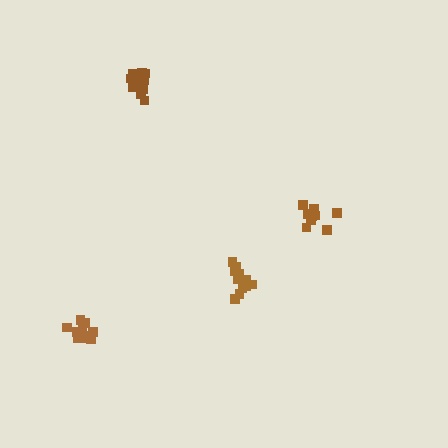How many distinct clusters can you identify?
There are 4 distinct clusters.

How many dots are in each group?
Group 1: 12 dots, Group 2: 13 dots, Group 3: 9 dots, Group 4: 11 dots (45 total).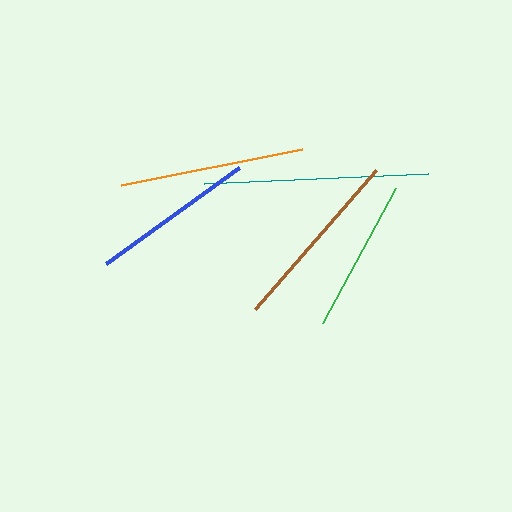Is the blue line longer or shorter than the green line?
The blue line is longer than the green line.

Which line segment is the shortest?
The green line is the shortest at approximately 154 pixels.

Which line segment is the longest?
The teal line is the longest at approximately 224 pixels.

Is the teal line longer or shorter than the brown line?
The teal line is longer than the brown line.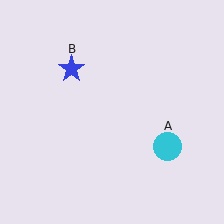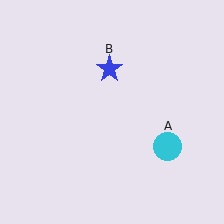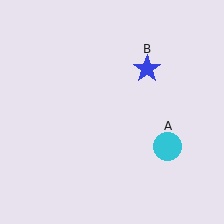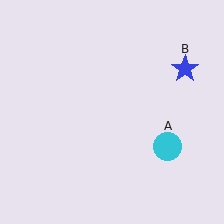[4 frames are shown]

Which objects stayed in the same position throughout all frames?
Cyan circle (object A) remained stationary.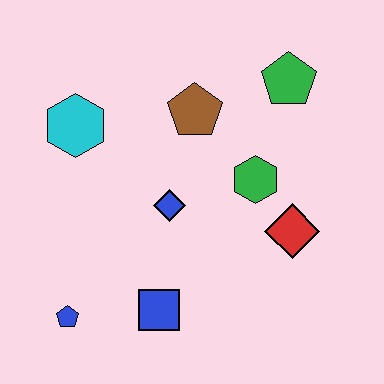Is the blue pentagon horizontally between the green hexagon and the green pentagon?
No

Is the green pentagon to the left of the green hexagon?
No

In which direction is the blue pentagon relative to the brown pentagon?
The blue pentagon is below the brown pentagon.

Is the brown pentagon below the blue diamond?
No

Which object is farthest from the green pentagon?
The blue pentagon is farthest from the green pentagon.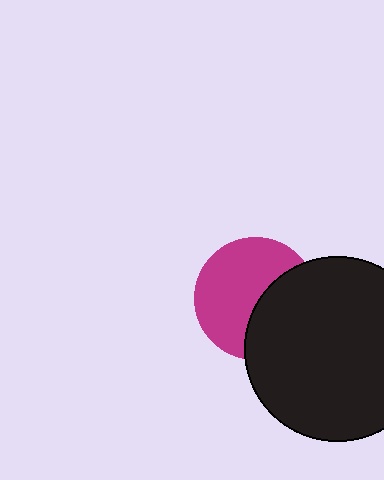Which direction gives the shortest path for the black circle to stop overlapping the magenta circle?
Moving right gives the shortest separation.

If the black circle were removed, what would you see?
You would see the complete magenta circle.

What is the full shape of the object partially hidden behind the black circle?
The partially hidden object is a magenta circle.